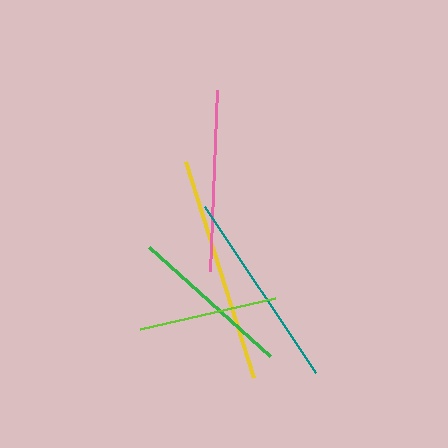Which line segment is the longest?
The yellow line is the longest at approximately 227 pixels.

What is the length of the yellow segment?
The yellow segment is approximately 227 pixels long.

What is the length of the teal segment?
The teal segment is approximately 199 pixels long.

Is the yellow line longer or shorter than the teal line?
The yellow line is longer than the teal line.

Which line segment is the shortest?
The lime line is the shortest at approximately 138 pixels.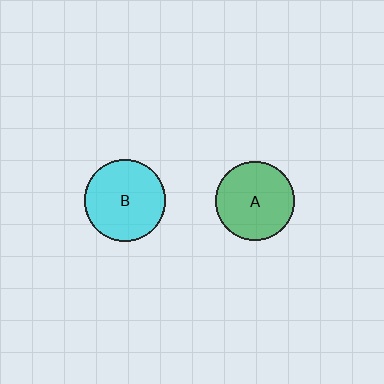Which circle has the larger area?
Circle B (cyan).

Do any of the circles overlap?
No, none of the circles overlap.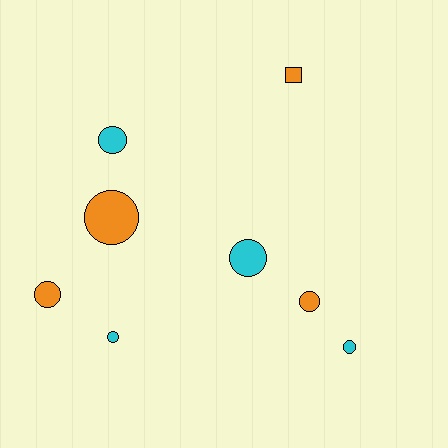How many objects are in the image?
There are 8 objects.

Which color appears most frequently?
Cyan, with 4 objects.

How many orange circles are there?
There are 3 orange circles.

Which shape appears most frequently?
Circle, with 7 objects.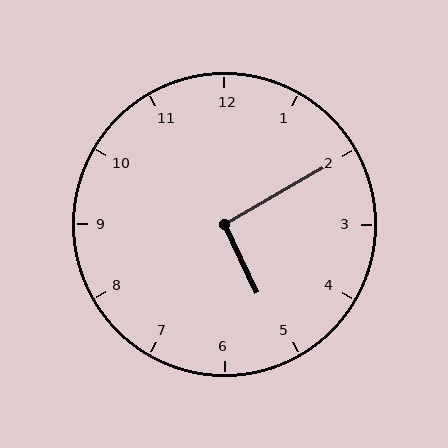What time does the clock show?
5:10.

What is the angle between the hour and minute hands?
Approximately 95 degrees.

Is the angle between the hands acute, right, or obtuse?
It is right.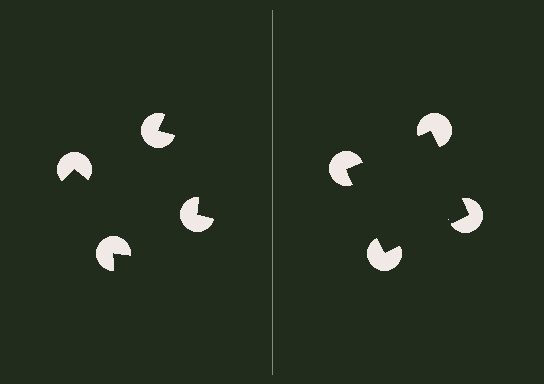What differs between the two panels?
The pac-man discs are positioned identically on both sides; only the wedge orientations differ. On the right they align to a square; on the left they are misaligned.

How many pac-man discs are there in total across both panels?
8 — 4 on each side.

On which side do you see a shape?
An illusory square appears on the right side. On the left side the wedge cuts are rotated, so no coherent shape forms.